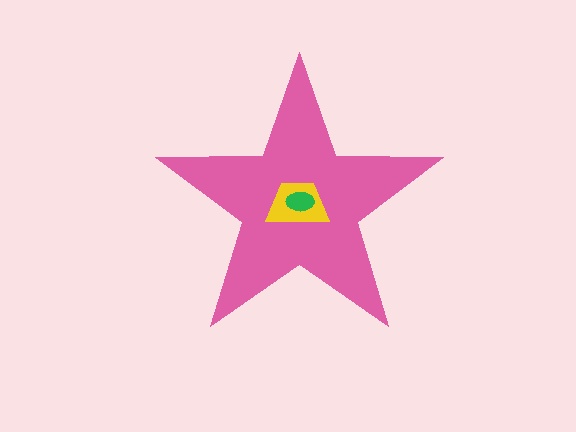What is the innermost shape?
The green ellipse.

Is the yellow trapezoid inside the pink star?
Yes.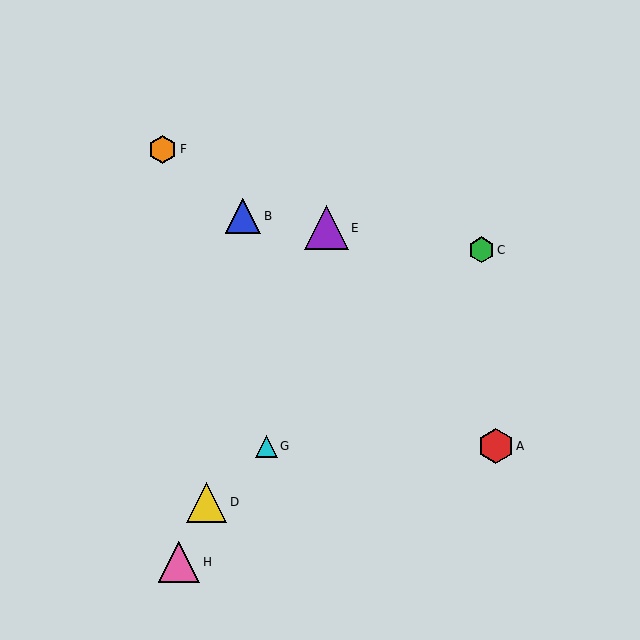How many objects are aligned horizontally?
2 objects (A, G) are aligned horizontally.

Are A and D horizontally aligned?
No, A is at y≈446 and D is at y≈502.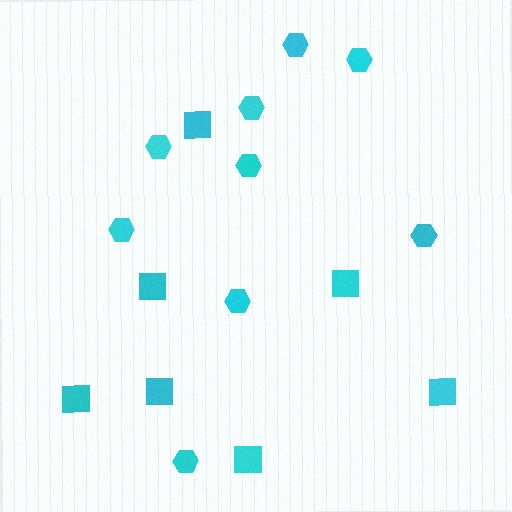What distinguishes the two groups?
There are 2 groups: one group of hexagons (9) and one group of squares (7).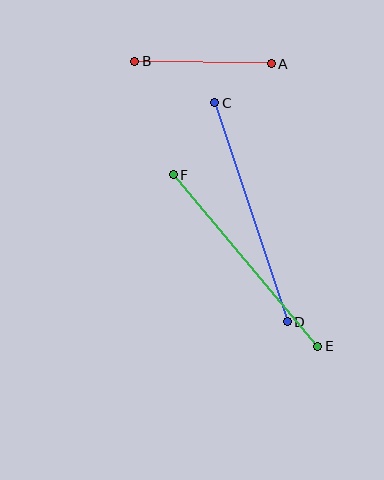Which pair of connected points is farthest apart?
Points C and D are farthest apart.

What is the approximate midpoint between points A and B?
The midpoint is at approximately (203, 63) pixels.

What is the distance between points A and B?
The distance is approximately 137 pixels.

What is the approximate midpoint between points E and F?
The midpoint is at approximately (246, 260) pixels.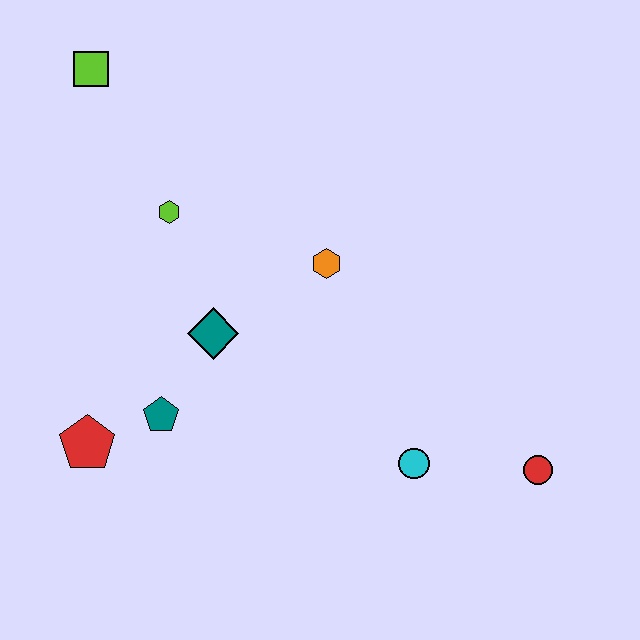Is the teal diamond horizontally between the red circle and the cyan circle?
No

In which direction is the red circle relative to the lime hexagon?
The red circle is to the right of the lime hexagon.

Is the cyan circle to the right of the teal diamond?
Yes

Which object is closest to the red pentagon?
The teal pentagon is closest to the red pentagon.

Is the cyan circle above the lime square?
No